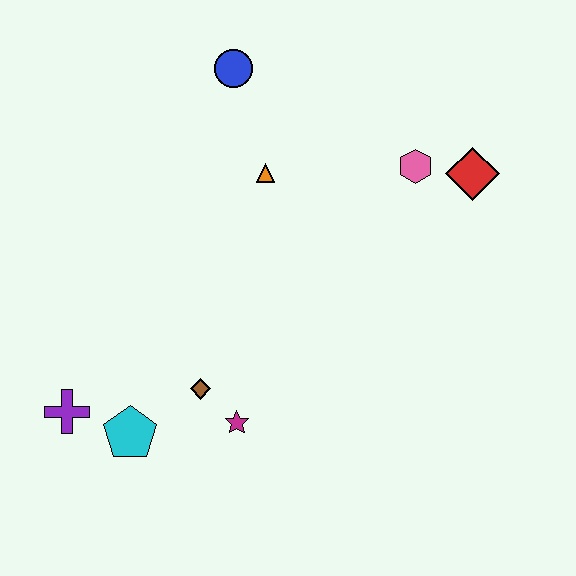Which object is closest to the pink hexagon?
The red diamond is closest to the pink hexagon.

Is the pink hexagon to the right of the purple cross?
Yes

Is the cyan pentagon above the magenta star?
No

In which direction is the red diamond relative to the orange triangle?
The red diamond is to the right of the orange triangle.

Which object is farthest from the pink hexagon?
The purple cross is farthest from the pink hexagon.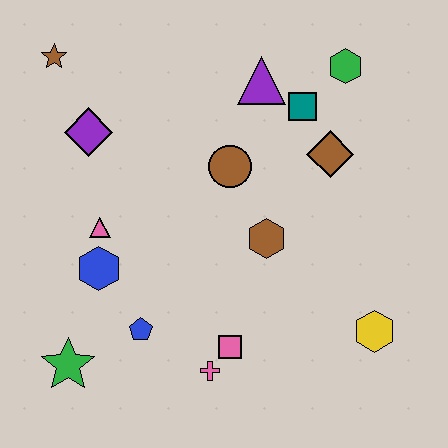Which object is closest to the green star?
The blue pentagon is closest to the green star.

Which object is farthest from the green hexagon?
The green star is farthest from the green hexagon.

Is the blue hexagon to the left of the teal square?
Yes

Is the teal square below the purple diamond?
No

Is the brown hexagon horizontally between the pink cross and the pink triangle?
No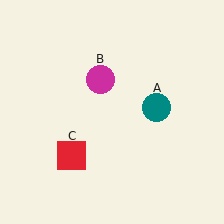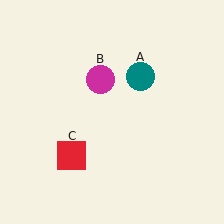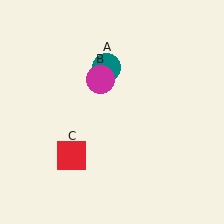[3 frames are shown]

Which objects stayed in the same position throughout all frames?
Magenta circle (object B) and red square (object C) remained stationary.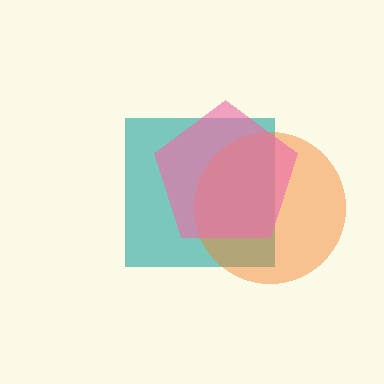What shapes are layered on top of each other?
The layered shapes are: a teal square, an orange circle, a pink pentagon.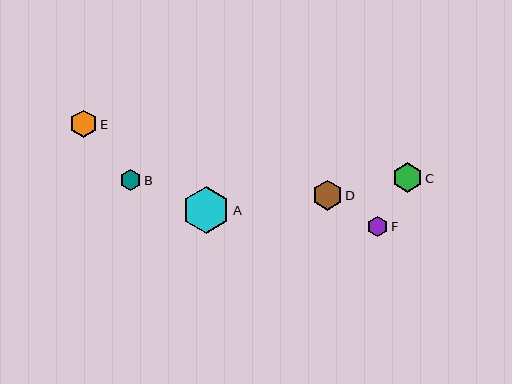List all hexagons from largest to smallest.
From largest to smallest: A, D, C, E, B, F.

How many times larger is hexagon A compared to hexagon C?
Hexagon A is approximately 1.6 times the size of hexagon C.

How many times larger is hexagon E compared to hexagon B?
Hexagon E is approximately 1.3 times the size of hexagon B.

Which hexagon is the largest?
Hexagon A is the largest with a size of approximately 47 pixels.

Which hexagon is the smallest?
Hexagon F is the smallest with a size of approximately 20 pixels.